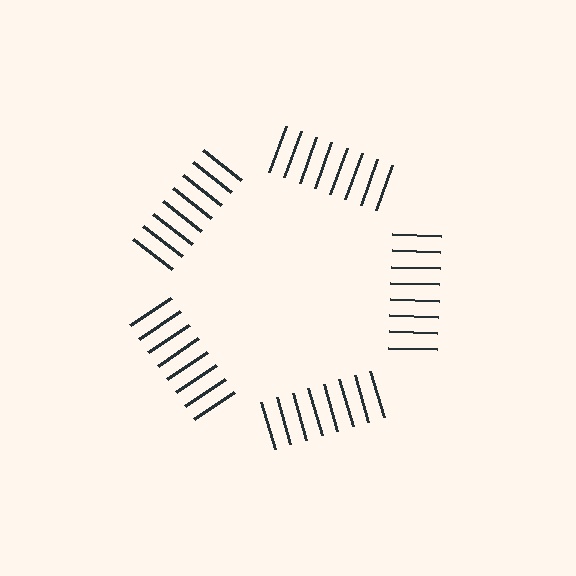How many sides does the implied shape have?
5 sides — the line-ends trace a pentagon.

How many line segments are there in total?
40 — 8 along each of the 5 edges.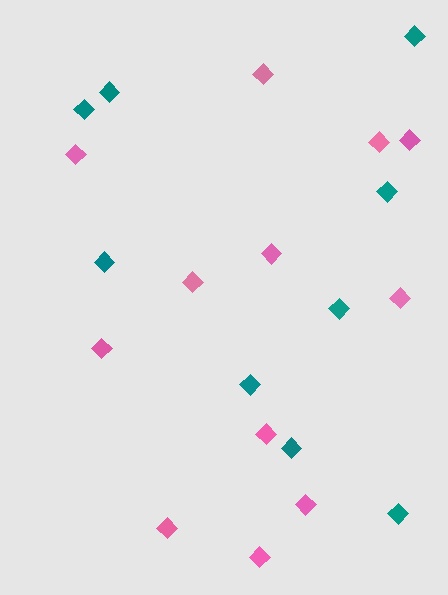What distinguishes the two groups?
There are 2 groups: one group of pink diamonds (12) and one group of teal diamonds (9).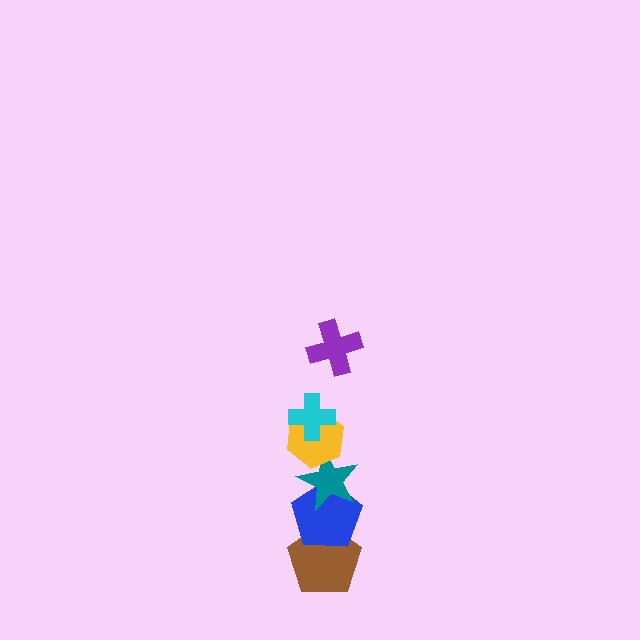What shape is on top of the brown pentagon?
The blue pentagon is on top of the brown pentagon.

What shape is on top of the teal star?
The yellow hexagon is on top of the teal star.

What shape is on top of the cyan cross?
The purple cross is on top of the cyan cross.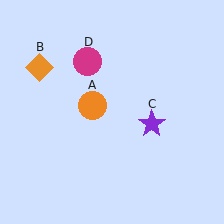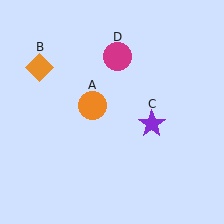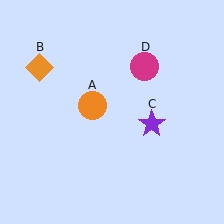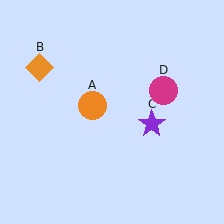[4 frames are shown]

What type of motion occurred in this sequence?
The magenta circle (object D) rotated clockwise around the center of the scene.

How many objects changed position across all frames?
1 object changed position: magenta circle (object D).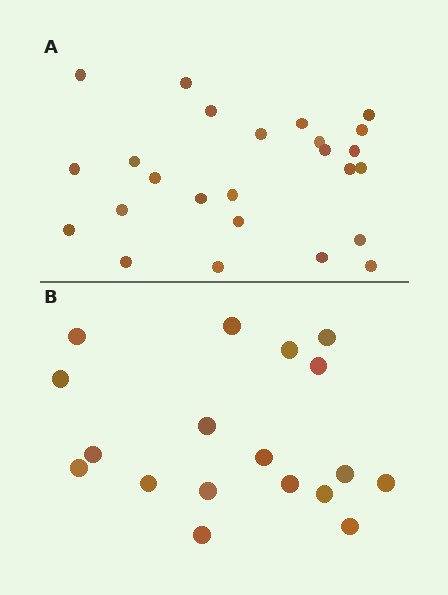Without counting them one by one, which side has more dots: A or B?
Region A (the top region) has more dots.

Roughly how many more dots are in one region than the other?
Region A has roughly 8 or so more dots than region B.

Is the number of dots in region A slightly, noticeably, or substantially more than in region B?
Region A has noticeably more, but not dramatically so. The ratio is roughly 1.4 to 1.